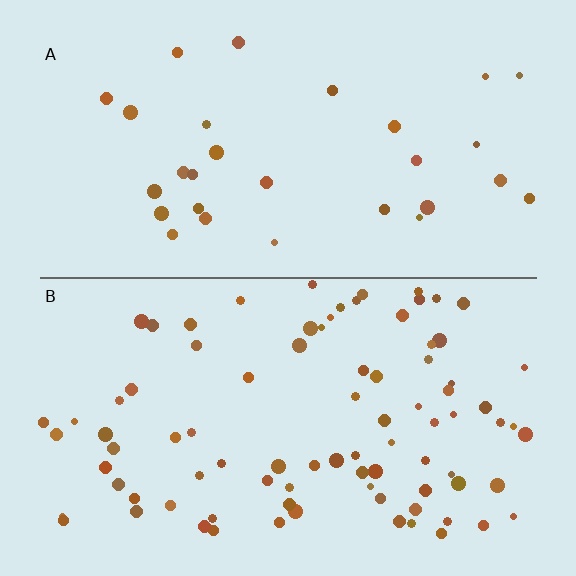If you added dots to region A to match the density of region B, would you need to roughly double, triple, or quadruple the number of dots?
Approximately triple.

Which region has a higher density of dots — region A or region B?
B (the bottom).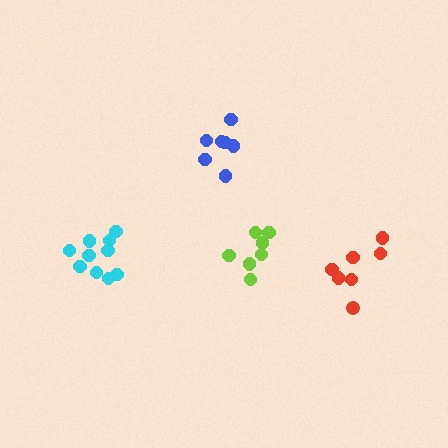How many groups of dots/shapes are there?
There are 4 groups.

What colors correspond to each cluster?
The clusters are colored: cyan, blue, lime, red.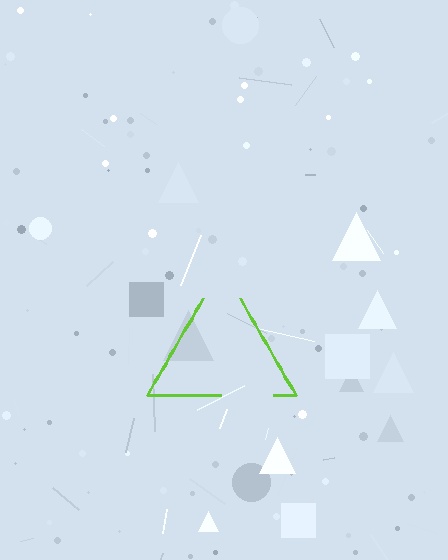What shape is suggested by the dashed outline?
The dashed outline suggests a triangle.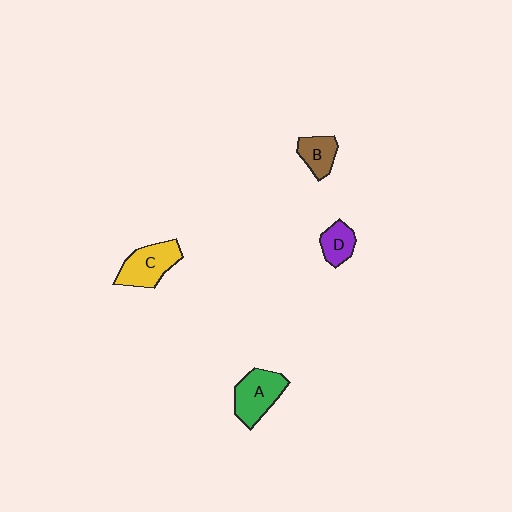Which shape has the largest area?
Shape A (green).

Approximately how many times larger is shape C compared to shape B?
Approximately 1.6 times.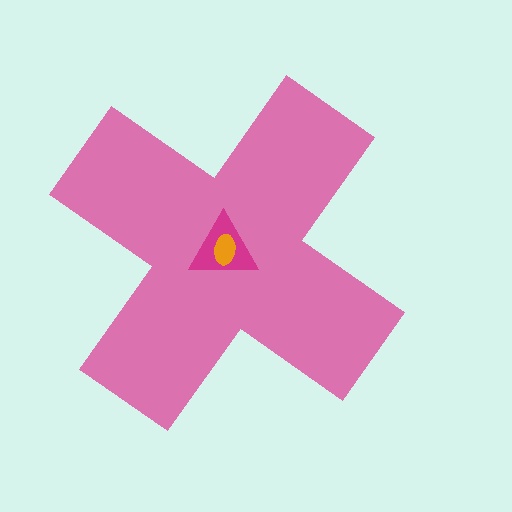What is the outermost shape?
The pink cross.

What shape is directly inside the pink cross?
The magenta triangle.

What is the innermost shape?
The orange ellipse.